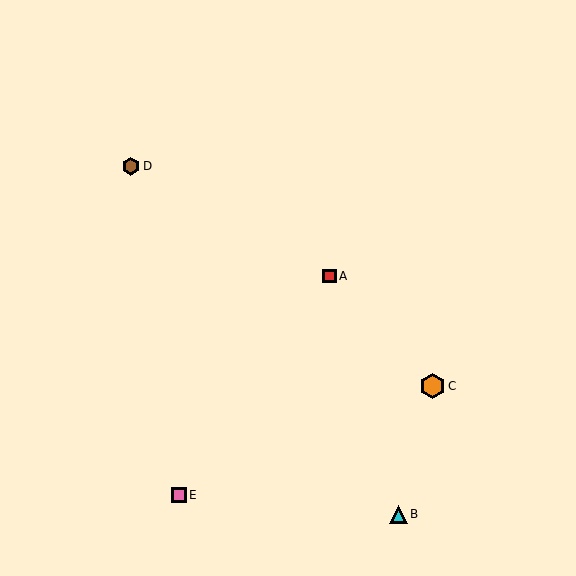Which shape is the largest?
The orange hexagon (labeled C) is the largest.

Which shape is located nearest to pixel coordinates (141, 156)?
The brown hexagon (labeled D) at (131, 166) is nearest to that location.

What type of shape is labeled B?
Shape B is a cyan triangle.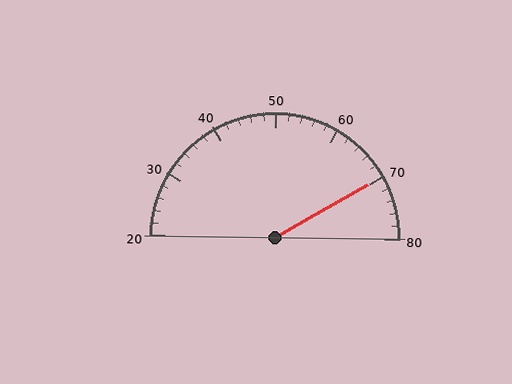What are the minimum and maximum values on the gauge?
The gauge ranges from 20 to 80.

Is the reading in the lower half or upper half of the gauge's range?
The reading is in the upper half of the range (20 to 80).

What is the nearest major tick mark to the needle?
The nearest major tick mark is 70.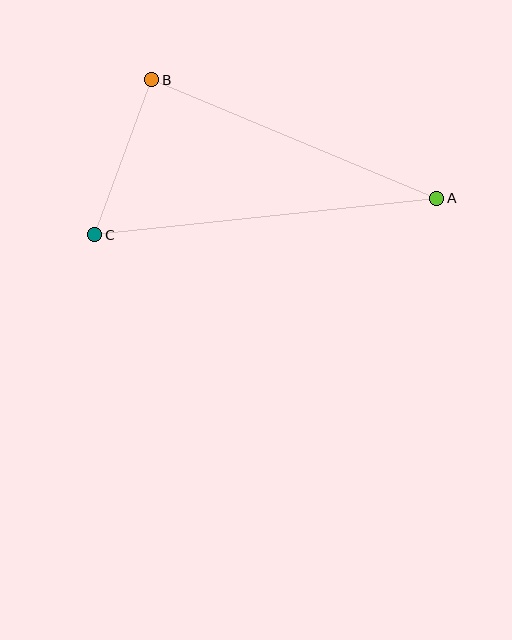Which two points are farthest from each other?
Points A and C are farthest from each other.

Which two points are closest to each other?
Points B and C are closest to each other.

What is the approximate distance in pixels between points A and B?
The distance between A and B is approximately 309 pixels.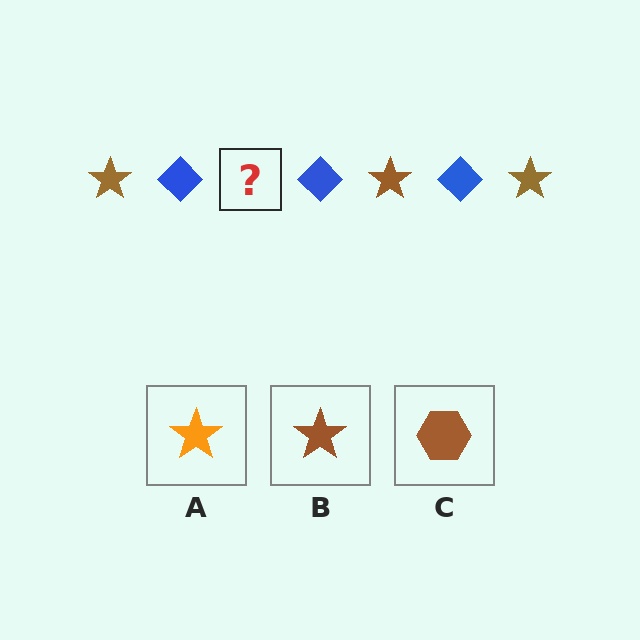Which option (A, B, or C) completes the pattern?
B.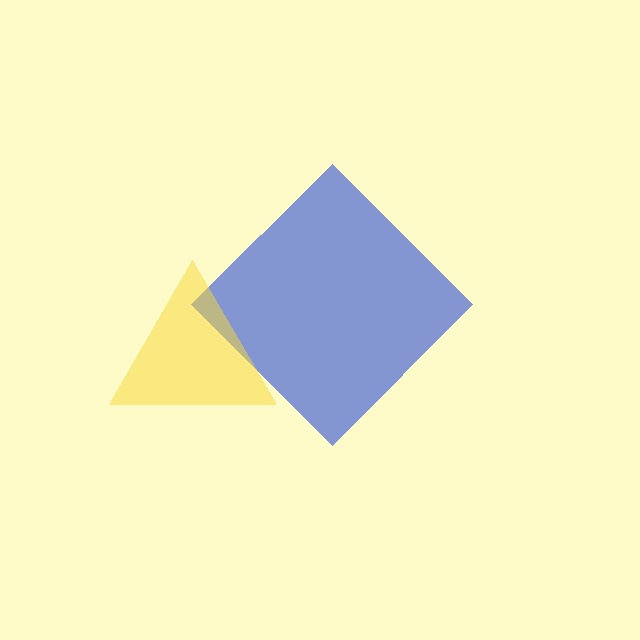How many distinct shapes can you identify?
There are 2 distinct shapes: a blue diamond, a yellow triangle.